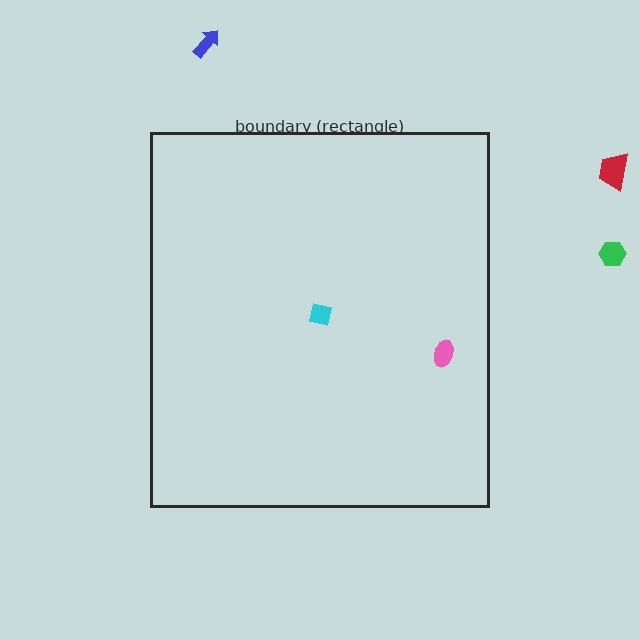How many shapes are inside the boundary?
2 inside, 3 outside.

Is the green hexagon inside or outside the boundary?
Outside.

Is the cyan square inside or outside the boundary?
Inside.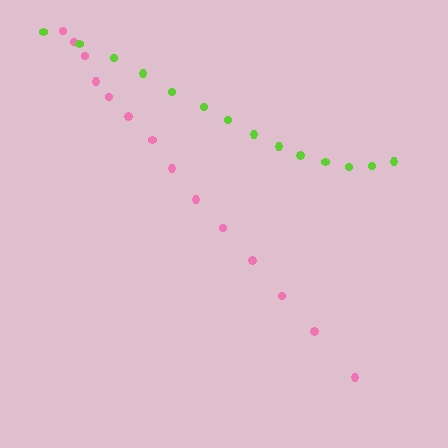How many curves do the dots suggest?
There are 2 distinct paths.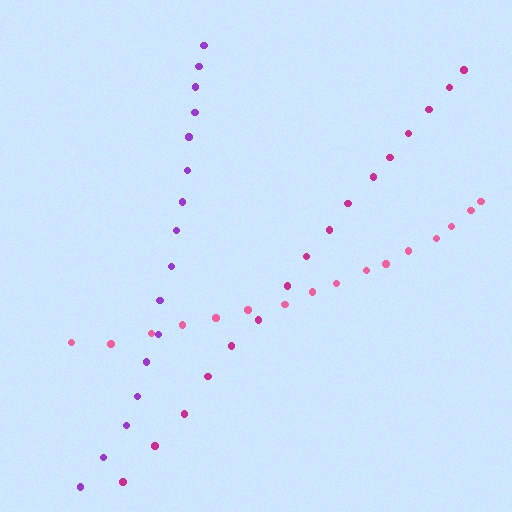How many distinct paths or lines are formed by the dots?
There are 3 distinct paths.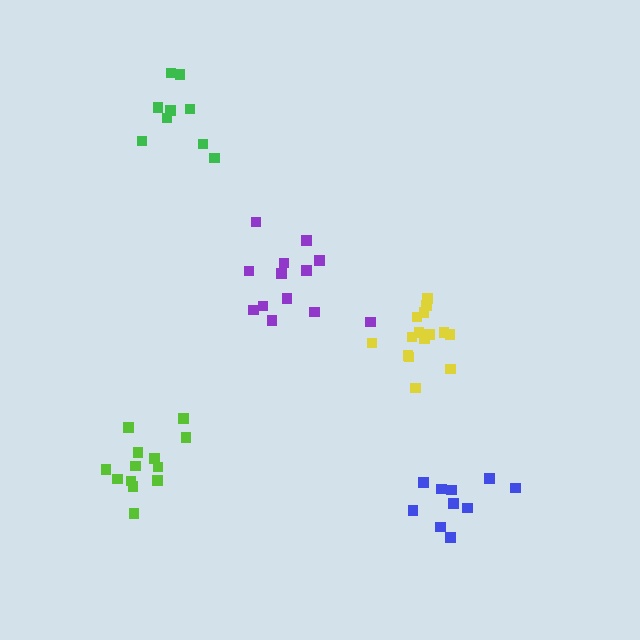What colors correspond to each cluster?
The clusters are colored: lime, purple, blue, green, yellow.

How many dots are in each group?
Group 1: 13 dots, Group 2: 13 dots, Group 3: 10 dots, Group 4: 9 dots, Group 5: 15 dots (60 total).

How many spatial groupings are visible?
There are 5 spatial groupings.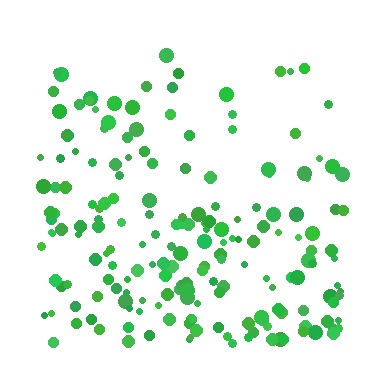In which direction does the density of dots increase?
From top to bottom, with the bottom side densest.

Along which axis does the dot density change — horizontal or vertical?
Vertical.